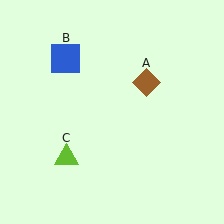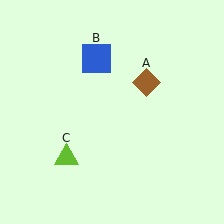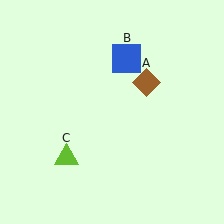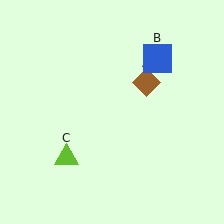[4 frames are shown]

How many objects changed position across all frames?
1 object changed position: blue square (object B).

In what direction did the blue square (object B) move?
The blue square (object B) moved right.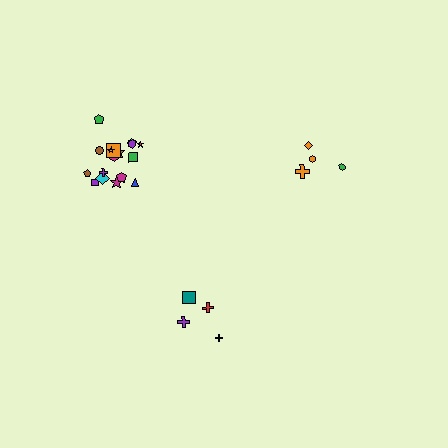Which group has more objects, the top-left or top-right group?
The top-left group.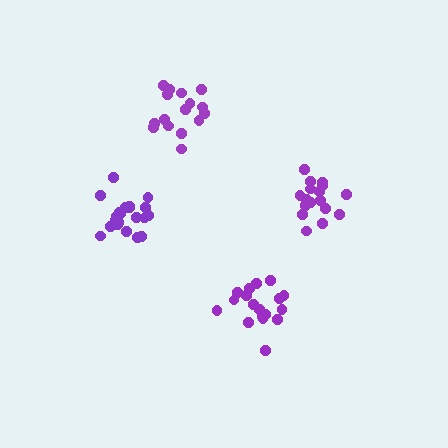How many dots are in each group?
Group 1: 18 dots, Group 2: 18 dots, Group 3: 21 dots, Group 4: 16 dots (73 total).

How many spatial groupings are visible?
There are 4 spatial groupings.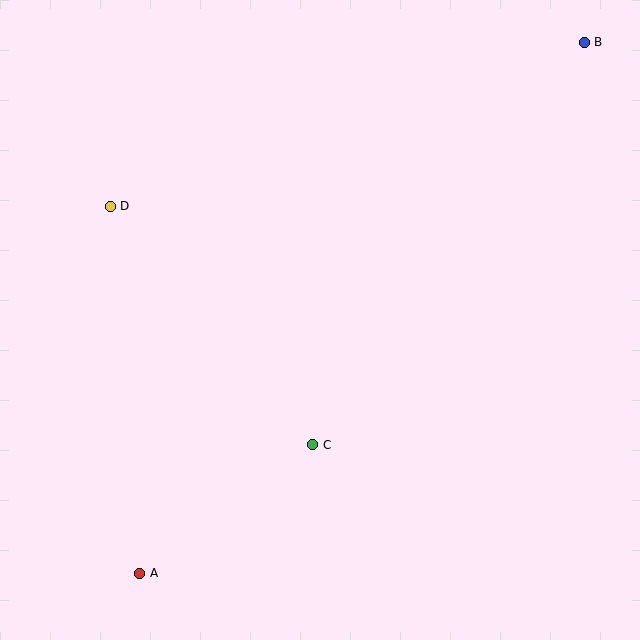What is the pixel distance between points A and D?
The distance between A and D is 368 pixels.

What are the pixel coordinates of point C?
Point C is at (313, 445).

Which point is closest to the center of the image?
Point C at (313, 445) is closest to the center.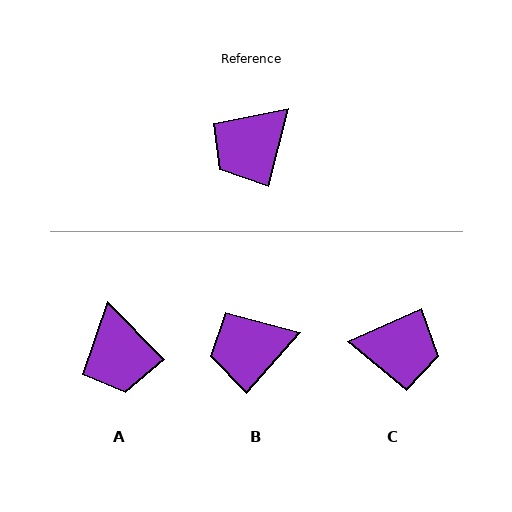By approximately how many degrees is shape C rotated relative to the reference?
Approximately 129 degrees counter-clockwise.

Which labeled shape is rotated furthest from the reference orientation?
C, about 129 degrees away.